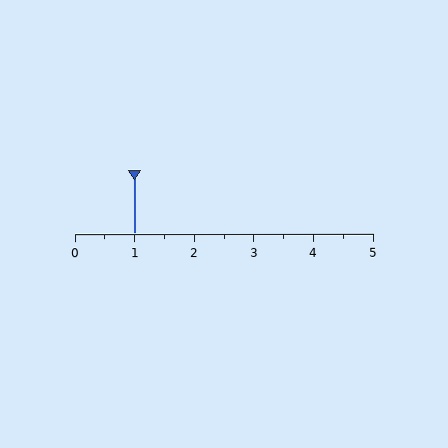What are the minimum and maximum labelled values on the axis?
The axis runs from 0 to 5.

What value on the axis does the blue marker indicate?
The marker indicates approximately 1.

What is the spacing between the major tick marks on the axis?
The major ticks are spaced 1 apart.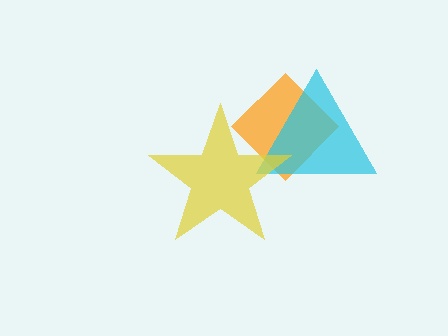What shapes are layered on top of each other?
The layered shapes are: an orange diamond, a cyan triangle, a yellow star.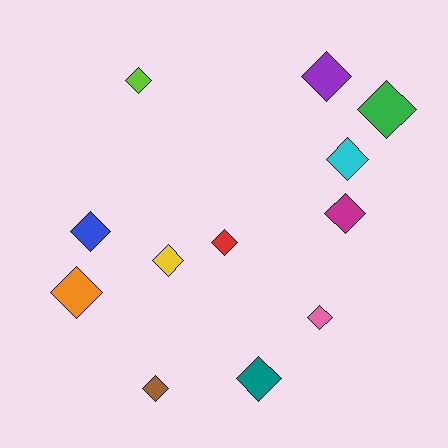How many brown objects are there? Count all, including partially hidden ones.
There is 1 brown object.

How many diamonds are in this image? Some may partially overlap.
There are 12 diamonds.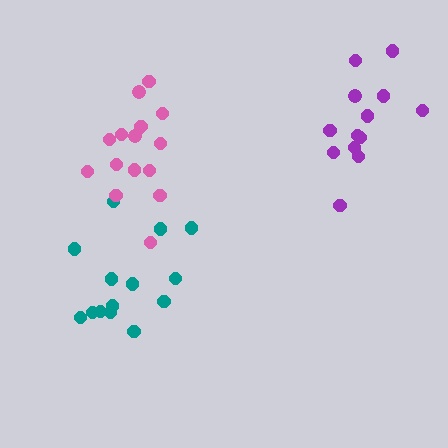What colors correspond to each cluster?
The clusters are colored: teal, purple, pink.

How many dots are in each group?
Group 1: 14 dots, Group 2: 13 dots, Group 3: 16 dots (43 total).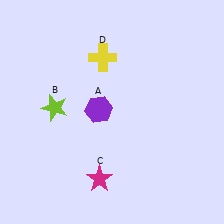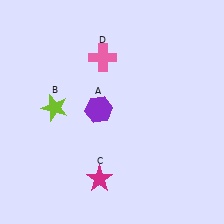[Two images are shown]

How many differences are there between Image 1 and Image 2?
There is 1 difference between the two images.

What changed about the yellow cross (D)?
In Image 1, D is yellow. In Image 2, it changed to pink.